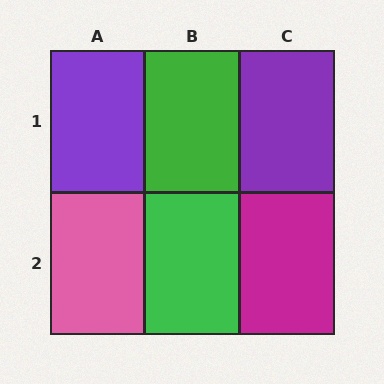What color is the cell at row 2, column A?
Pink.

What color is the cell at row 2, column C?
Magenta.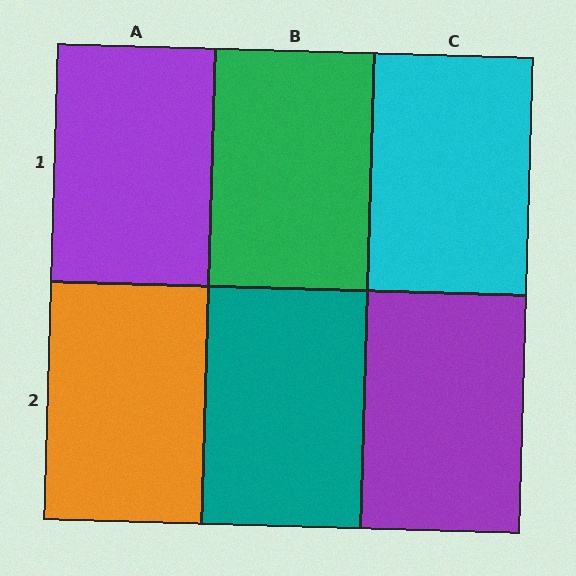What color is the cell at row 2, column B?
Teal.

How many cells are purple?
2 cells are purple.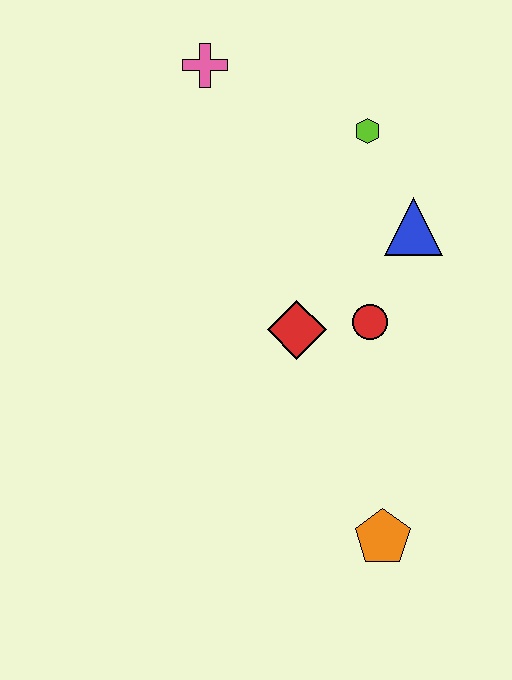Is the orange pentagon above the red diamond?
No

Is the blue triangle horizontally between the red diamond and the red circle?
No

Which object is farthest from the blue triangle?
The orange pentagon is farthest from the blue triangle.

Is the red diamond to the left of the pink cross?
No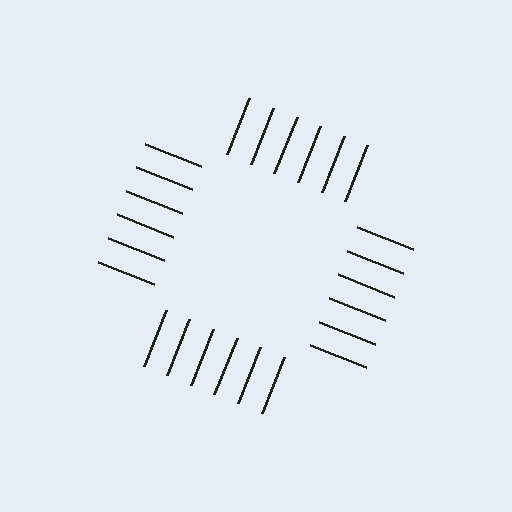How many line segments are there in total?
24 — 6 along each of the 4 edges.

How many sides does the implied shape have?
4 sides — the line-ends trace a square.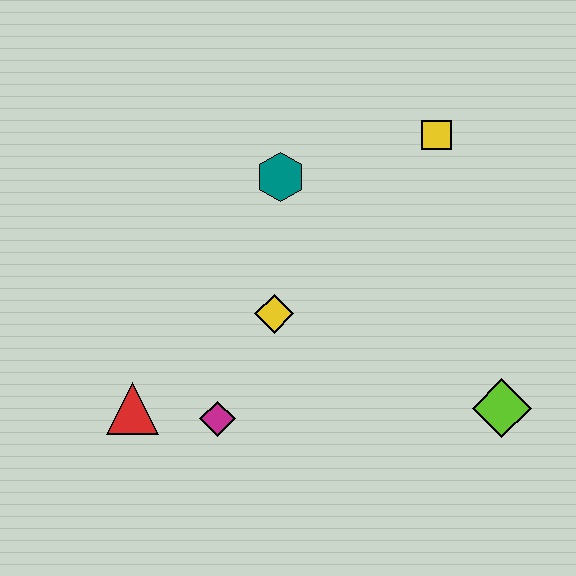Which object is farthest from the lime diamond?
The red triangle is farthest from the lime diamond.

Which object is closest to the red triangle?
The magenta diamond is closest to the red triangle.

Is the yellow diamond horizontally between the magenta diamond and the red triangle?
No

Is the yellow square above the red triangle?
Yes